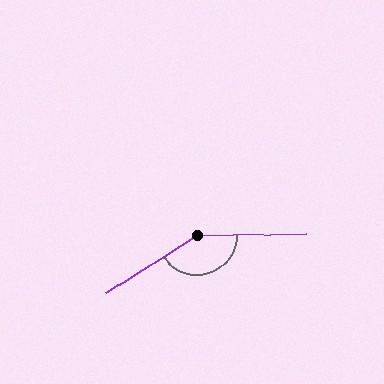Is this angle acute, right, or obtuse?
It is obtuse.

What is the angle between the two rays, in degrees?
Approximately 148 degrees.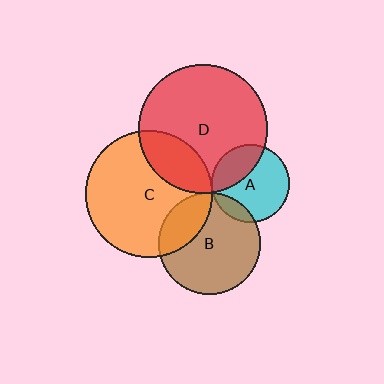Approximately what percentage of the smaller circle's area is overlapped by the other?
Approximately 25%.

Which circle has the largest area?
Circle D (red).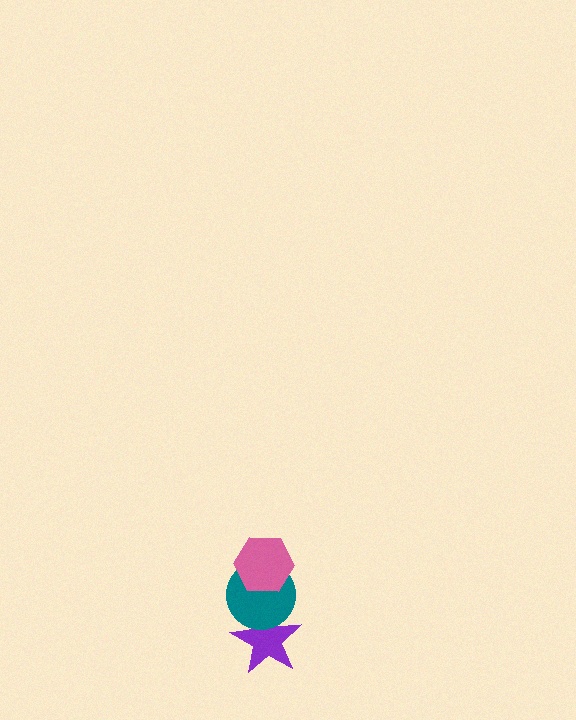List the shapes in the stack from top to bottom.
From top to bottom: the pink hexagon, the teal circle, the purple star.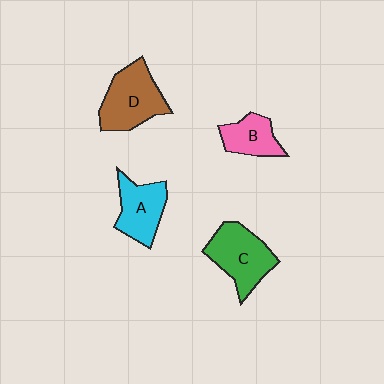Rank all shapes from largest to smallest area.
From largest to smallest: D (brown), C (green), A (cyan), B (pink).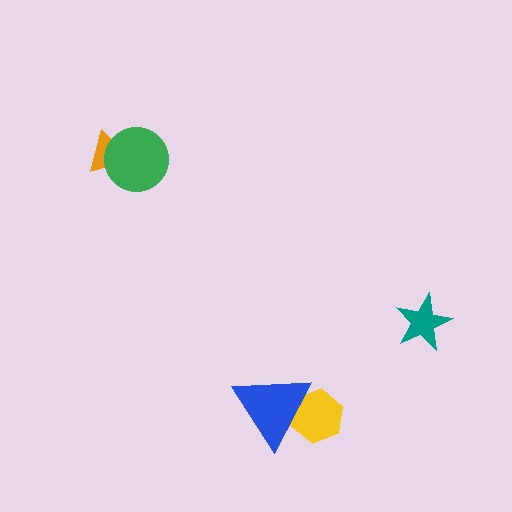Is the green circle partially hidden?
No, no other shape covers it.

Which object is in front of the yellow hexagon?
The blue triangle is in front of the yellow hexagon.